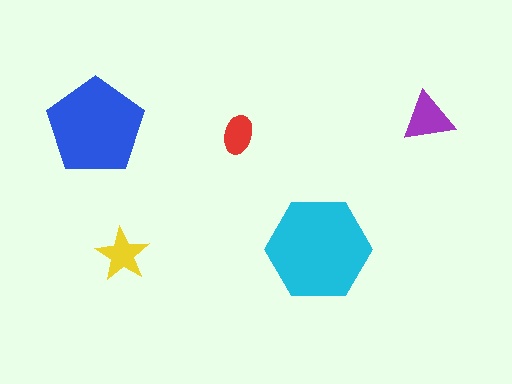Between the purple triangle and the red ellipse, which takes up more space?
The purple triangle.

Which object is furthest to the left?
The blue pentagon is leftmost.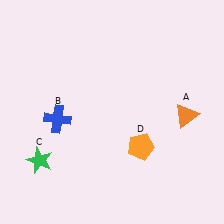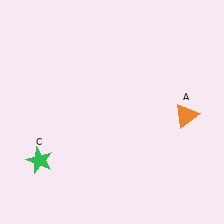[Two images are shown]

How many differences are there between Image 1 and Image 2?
There are 2 differences between the two images.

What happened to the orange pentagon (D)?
The orange pentagon (D) was removed in Image 2. It was in the bottom-right area of Image 1.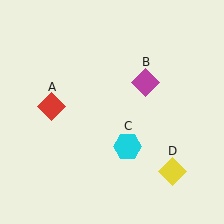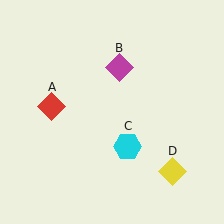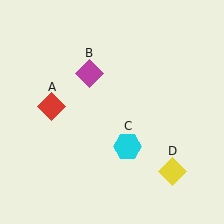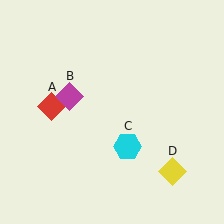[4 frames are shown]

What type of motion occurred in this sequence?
The magenta diamond (object B) rotated counterclockwise around the center of the scene.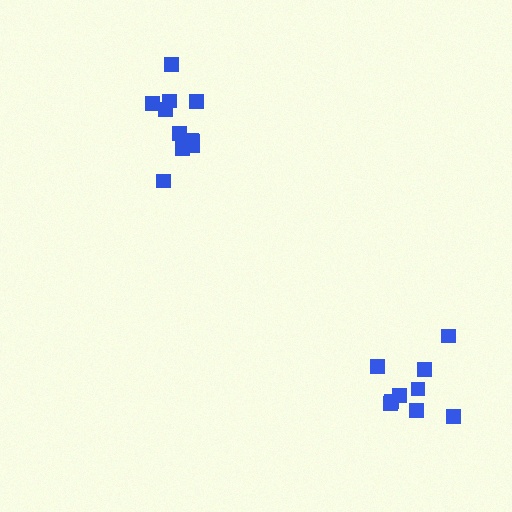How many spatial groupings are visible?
There are 2 spatial groupings.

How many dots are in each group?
Group 1: 11 dots, Group 2: 9 dots (20 total).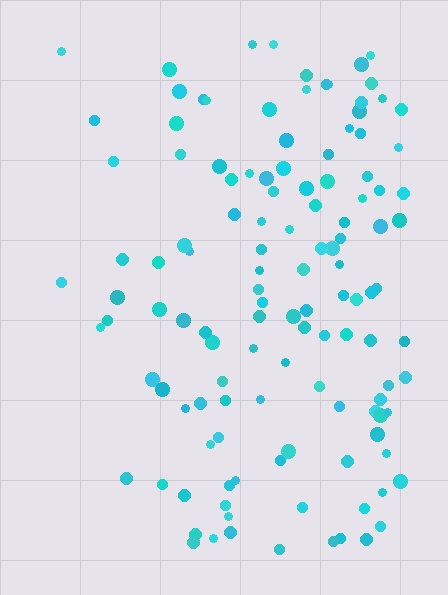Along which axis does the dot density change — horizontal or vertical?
Horizontal.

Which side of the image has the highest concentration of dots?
The right.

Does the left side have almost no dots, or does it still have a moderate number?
Still a moderate number, just noticeably fewer than the right.